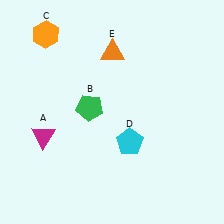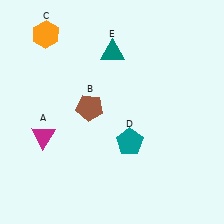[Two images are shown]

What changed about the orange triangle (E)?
In Image 1, E is orange. In Image 2, it changed to teal.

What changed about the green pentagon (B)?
In Image 1, B is green. In Image 2, it changed to brown.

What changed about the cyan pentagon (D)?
In Image 1, D is cyan. In Image 2, it changed to teal.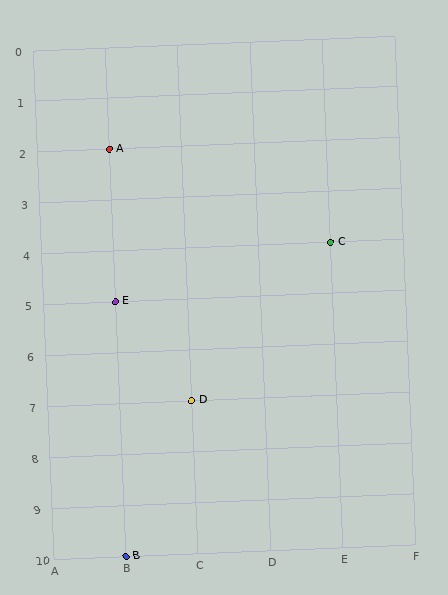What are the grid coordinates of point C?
Point C is at grid coordinates (E, 4).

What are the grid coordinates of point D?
Point D is at grid coordinates (C, 7).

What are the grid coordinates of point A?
Point A is at grid coordinates (B, 2).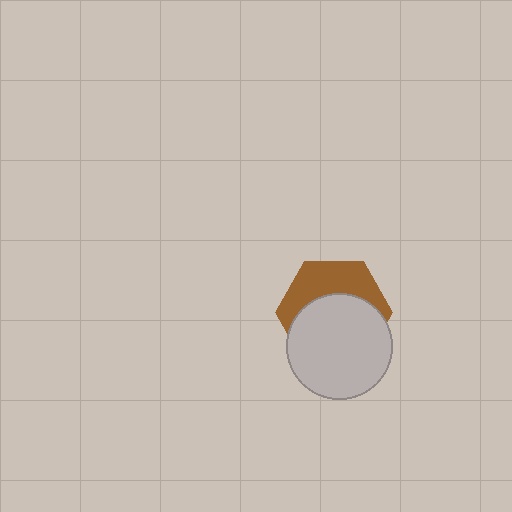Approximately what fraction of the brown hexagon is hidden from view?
Roughly 59% of the brown hexagon is hidden behind the light gray circle.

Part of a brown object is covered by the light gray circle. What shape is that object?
It is a hexagon.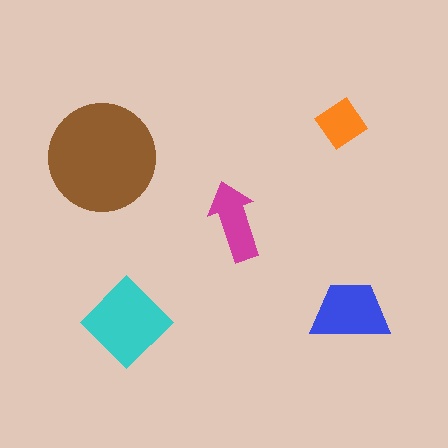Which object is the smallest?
The orange diamond.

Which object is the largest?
The brown circle.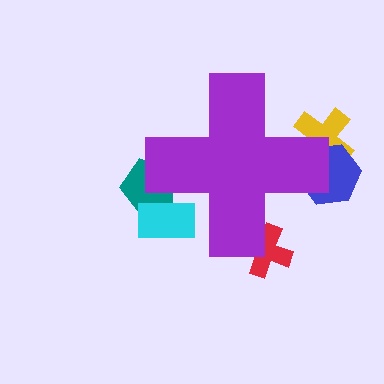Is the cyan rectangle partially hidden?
Yes, the cyan rectangle is partially hidden behind the purple cross.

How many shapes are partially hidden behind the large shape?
5 shapes are partially hidden.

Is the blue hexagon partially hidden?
Yes, the blue hexagon is partially hidden behind the purple cross.